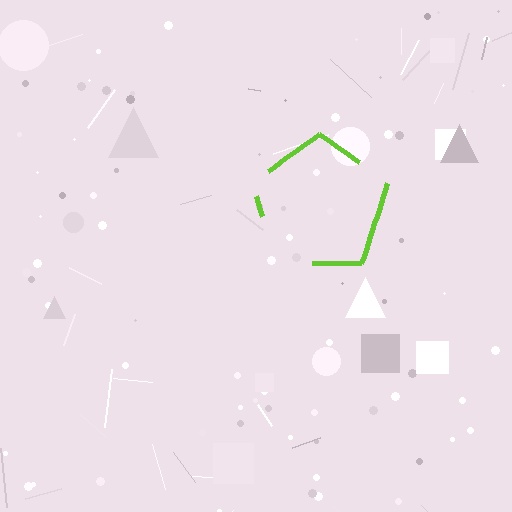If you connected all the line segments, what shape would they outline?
They would outline a pentagon.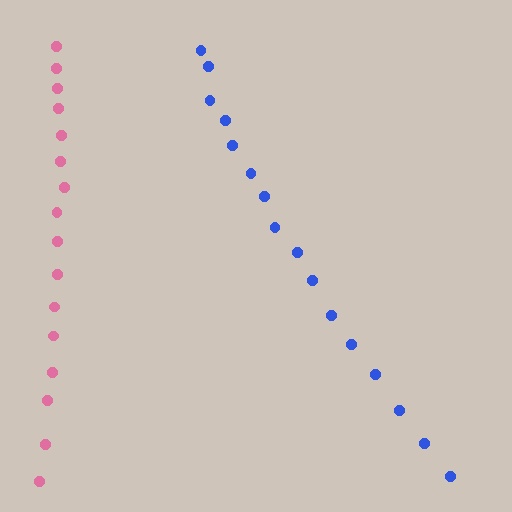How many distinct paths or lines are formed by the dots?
There are 2 distinct paths.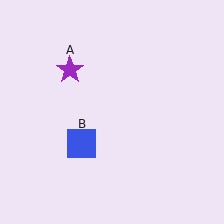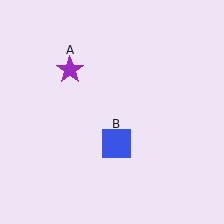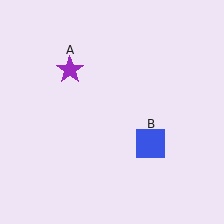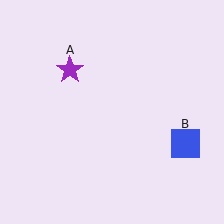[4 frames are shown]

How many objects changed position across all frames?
1 object changed position: blue square (object B).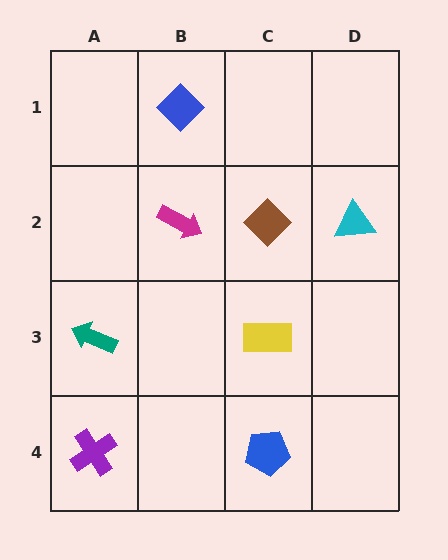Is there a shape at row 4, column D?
No, that cell is empty.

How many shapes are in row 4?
2 shapes.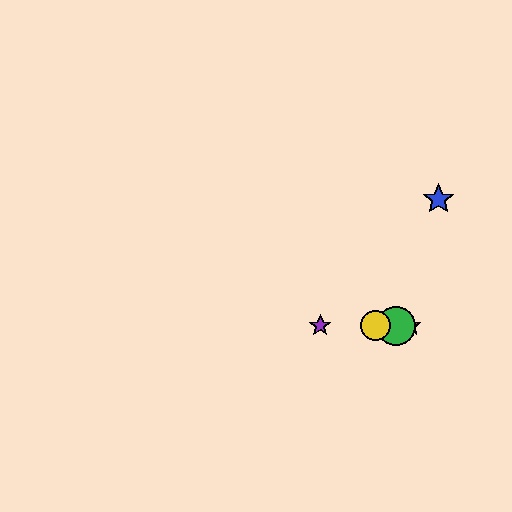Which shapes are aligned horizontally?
The red star, the green circle, the yellow circle, the purple star are aligned horizontally.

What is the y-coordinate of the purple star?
The purple star is at y≈326.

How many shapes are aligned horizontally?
4 shapes (the red star, the green circle, the yellow circle, the purple star) are aligned horizontally.